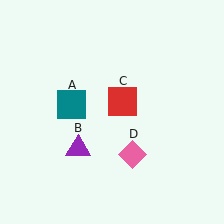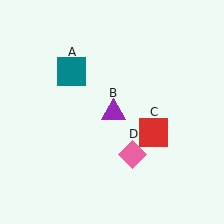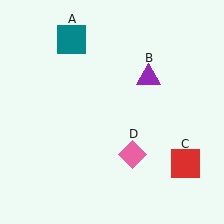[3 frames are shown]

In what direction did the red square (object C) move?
The red square (object C) moved down and to the right.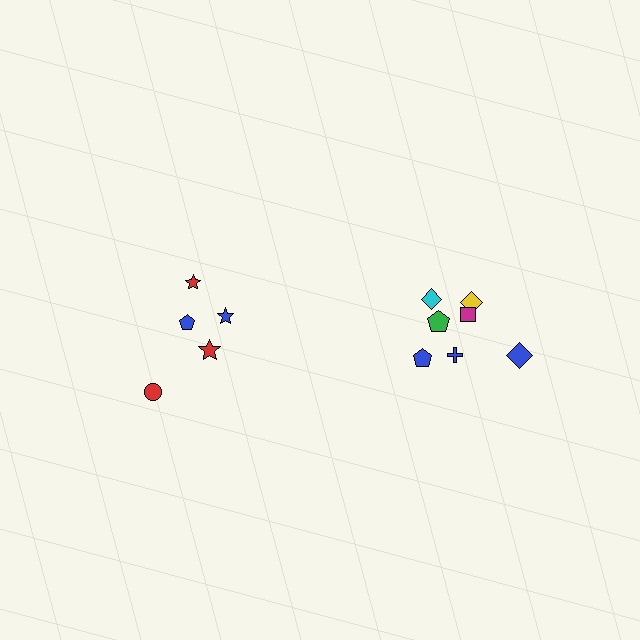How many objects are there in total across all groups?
There are 12 objects.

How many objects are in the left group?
There are 5 objects.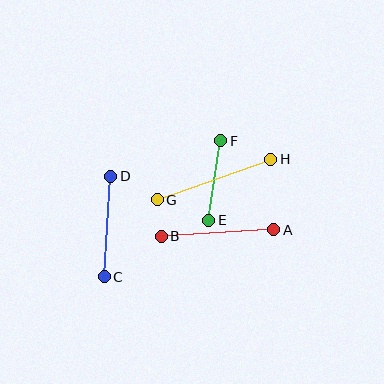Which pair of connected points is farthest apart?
Points G and H are farthest apart.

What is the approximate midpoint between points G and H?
The midpoint is at approximately (214, 179) pixels.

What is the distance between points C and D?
The distance is approximately 101 pixels.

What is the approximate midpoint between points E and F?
The midpoint is at approximately (215, 181) pixels.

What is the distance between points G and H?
The distance is approximately 120 pixels.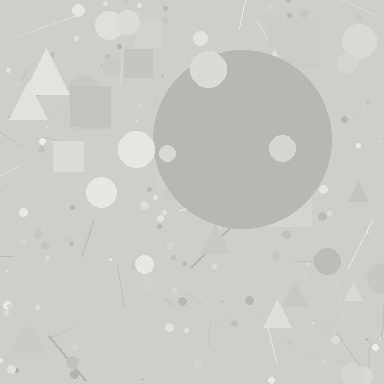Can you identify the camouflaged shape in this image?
The camouflaged shape is a circle.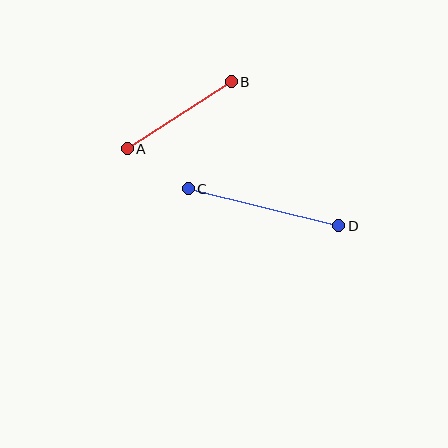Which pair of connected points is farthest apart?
Points C and D are farthest apart.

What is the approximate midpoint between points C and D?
The midpoint is at approximately (263, 207) pixels.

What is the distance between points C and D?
The distance is approximately 155 pixels.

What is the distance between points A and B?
The distance is approximately 124 pixels.